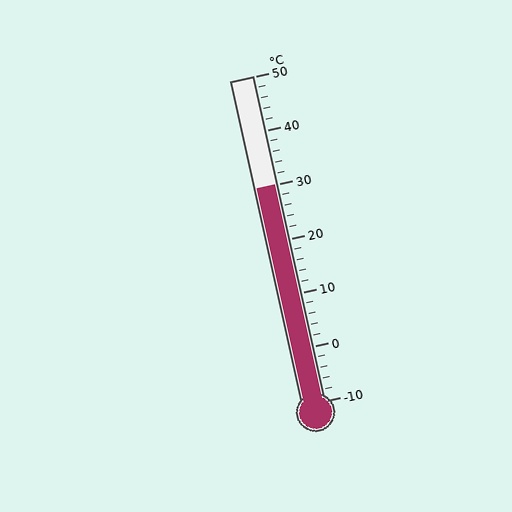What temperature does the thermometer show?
The thermometer shows approximately 30°C.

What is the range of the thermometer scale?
The thermometer scale ranges from -10°C to 50°C.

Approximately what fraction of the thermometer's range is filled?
The thermometer is filled to approximately 65% of its range.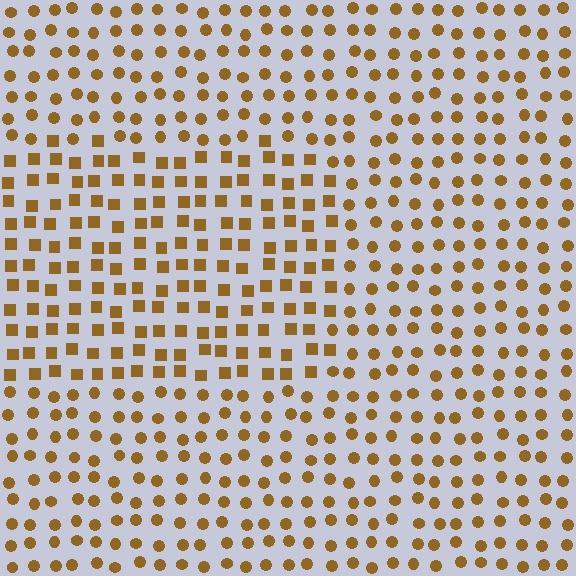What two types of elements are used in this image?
The image uses squares inside the rectangle region and circles outside it.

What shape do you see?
I see a rectangle.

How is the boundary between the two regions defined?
The boundary is defined by a change in element shape: squares inside vs. circles outside. All elements share the same color and spacing.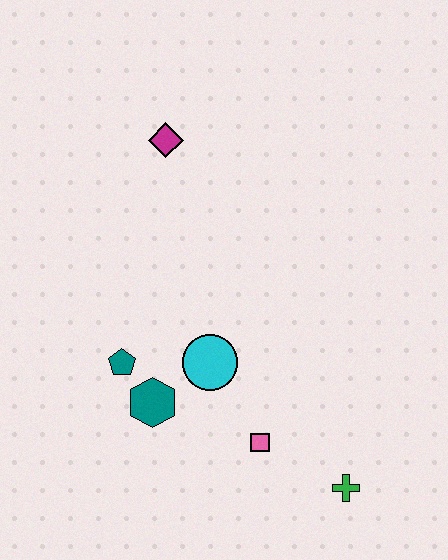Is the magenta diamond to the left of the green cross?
Yes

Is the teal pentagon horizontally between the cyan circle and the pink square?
No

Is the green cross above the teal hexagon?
No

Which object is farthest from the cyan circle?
The magenta diamond is farthest from the cyan circle.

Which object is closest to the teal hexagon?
The teal pentagon is closest to the teal hexagon.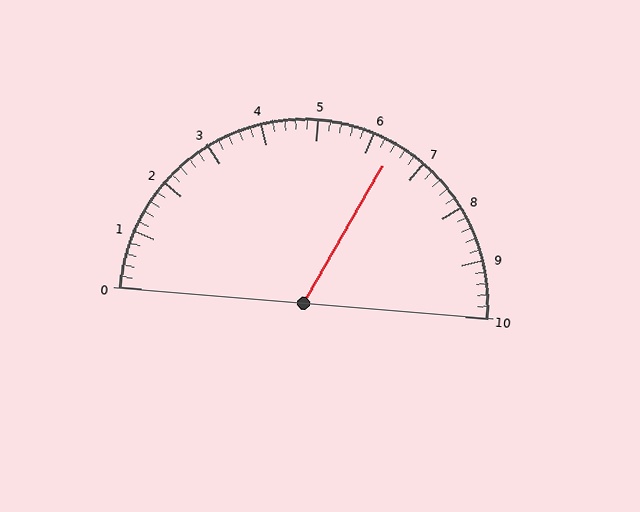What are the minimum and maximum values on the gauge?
The gauge ranges from 0 to 10.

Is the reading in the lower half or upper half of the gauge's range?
The reading is in the upper half of the range (0 to 10).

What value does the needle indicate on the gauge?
The needle indicates approximately 6.4.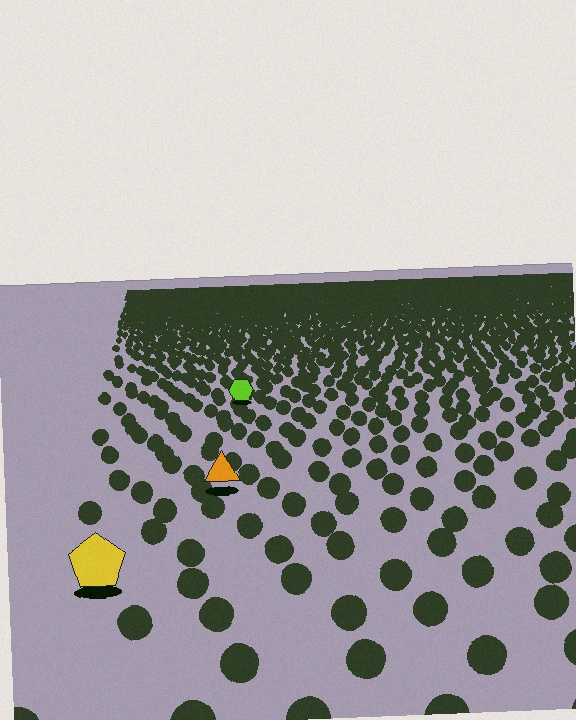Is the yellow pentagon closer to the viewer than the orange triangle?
Yes. The yellow pentagon is closer — you can tell from the texture gradient: the ground texture is coarser near it.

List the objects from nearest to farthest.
From nearest to farthest: the yellow pentagon, the orange triangle, the lime hexagon.